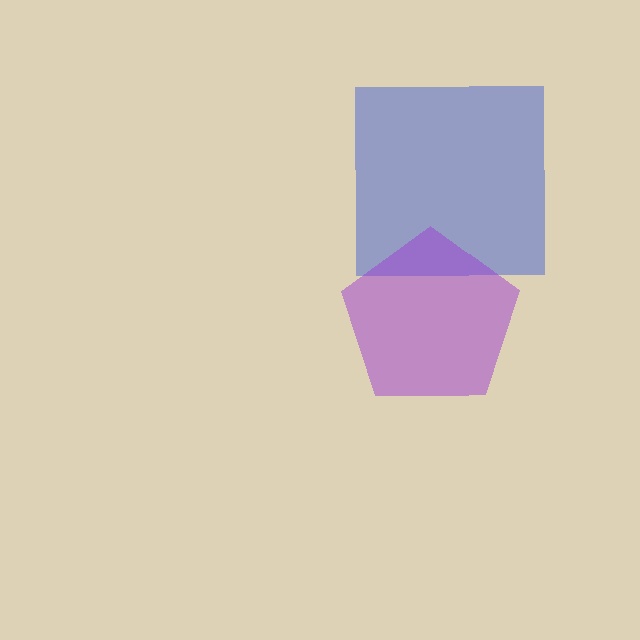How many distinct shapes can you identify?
There are 2 distinct shapes: a blue square, a purple pentagon.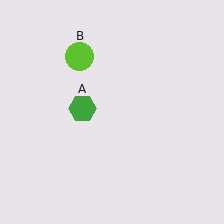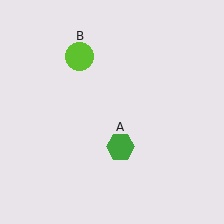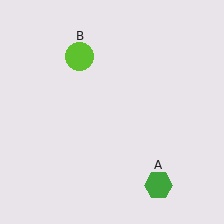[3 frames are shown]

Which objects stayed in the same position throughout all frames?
Lime circle (object B) remained stationary.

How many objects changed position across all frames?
1 object changed position: green hexagon (object A).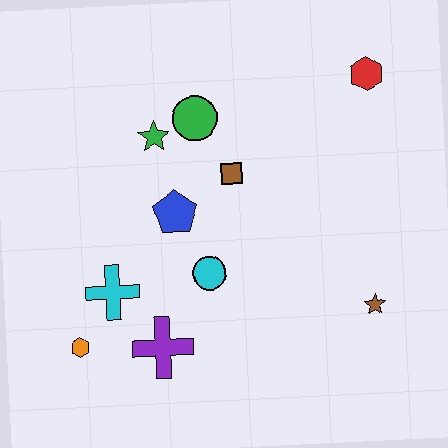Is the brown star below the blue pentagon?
Yes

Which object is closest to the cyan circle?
The blue pentagon is closest to the cyan circle.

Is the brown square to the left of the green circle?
No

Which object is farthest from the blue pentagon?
The red hexagon is farthest from the blue pentagon.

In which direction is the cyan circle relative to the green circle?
The cyan circle is below the green circle.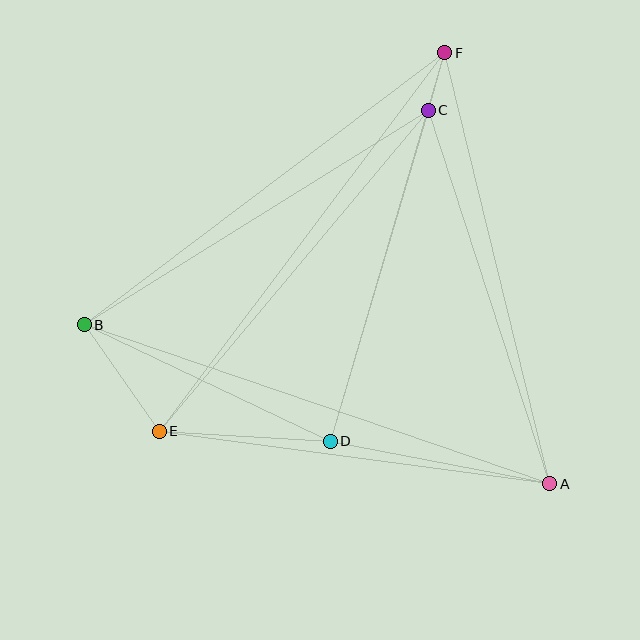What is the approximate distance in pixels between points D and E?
The distance between D and E is approximately 171 pixels.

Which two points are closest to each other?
Points C and F are closest to each other.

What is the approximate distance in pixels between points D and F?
The distance between D and F is approximately 405 pixels.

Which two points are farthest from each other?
Points A and B are farthest from each other.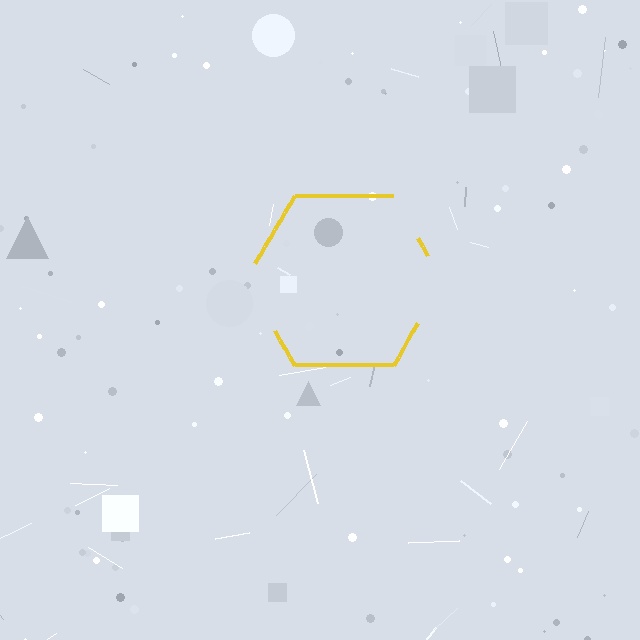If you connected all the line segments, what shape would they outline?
They would outline a hexagon.